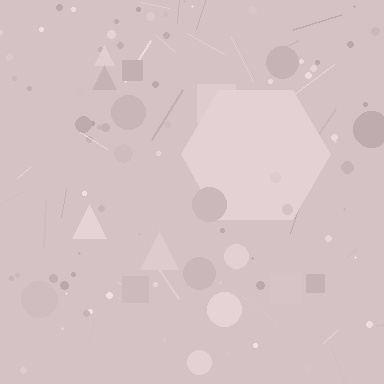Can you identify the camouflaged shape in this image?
The camouflaged shape is a hexagon.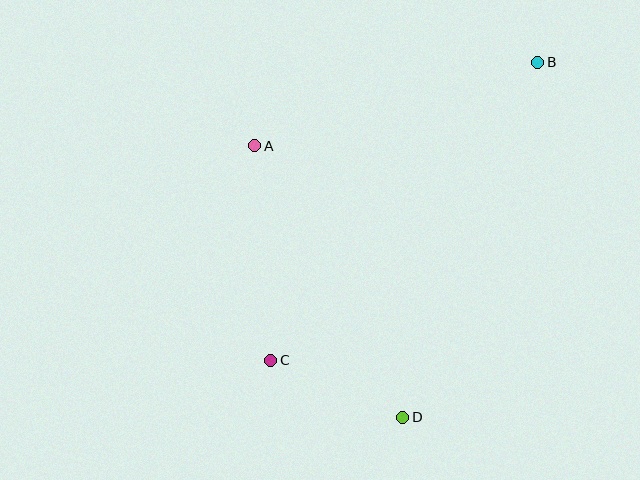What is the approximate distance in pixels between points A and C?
The distance between A and C is approximately 215 pixels.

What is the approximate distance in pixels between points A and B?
The distance between A and B is approximately 295 pixels.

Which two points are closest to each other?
Points C and D are closest to each other.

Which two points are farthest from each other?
Points B and C are farthest from each other.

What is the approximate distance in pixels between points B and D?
The distance between B and D is approximately 380 pixels.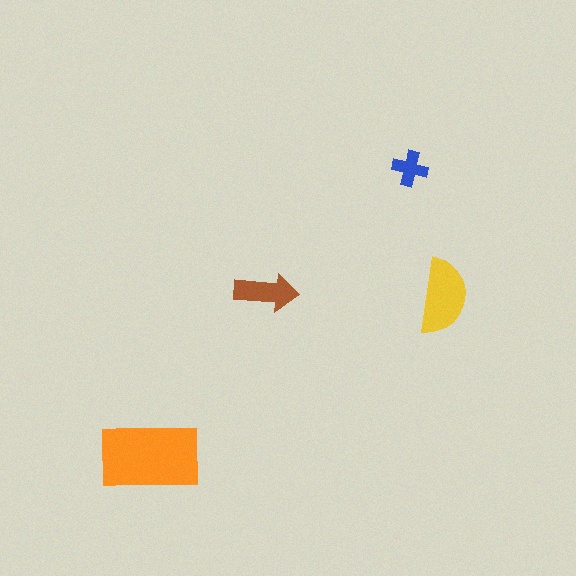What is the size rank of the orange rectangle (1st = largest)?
1st.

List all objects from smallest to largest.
The blue cross, the brown arrow, the yellow semicircle, the orange rectangle.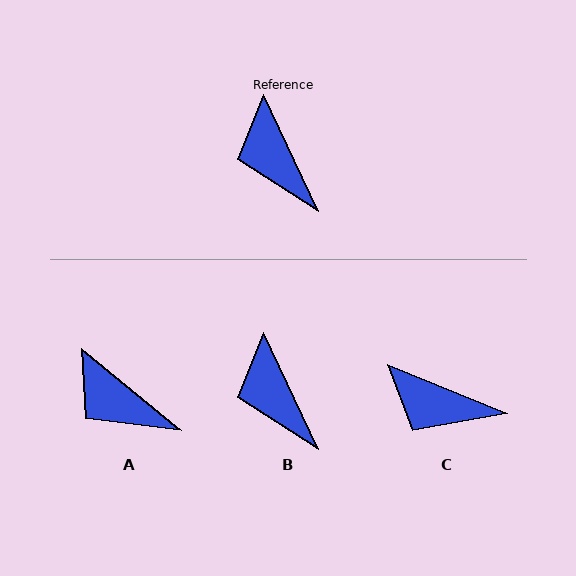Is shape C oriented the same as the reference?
No, it is off by about 42 degrees.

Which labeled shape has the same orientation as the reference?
B.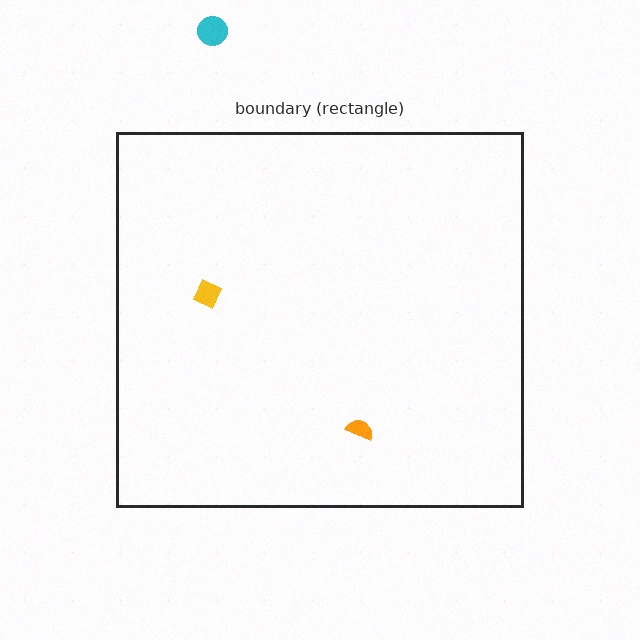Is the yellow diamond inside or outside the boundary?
Inside.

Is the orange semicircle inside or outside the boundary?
Inside.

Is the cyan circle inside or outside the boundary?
Outside.